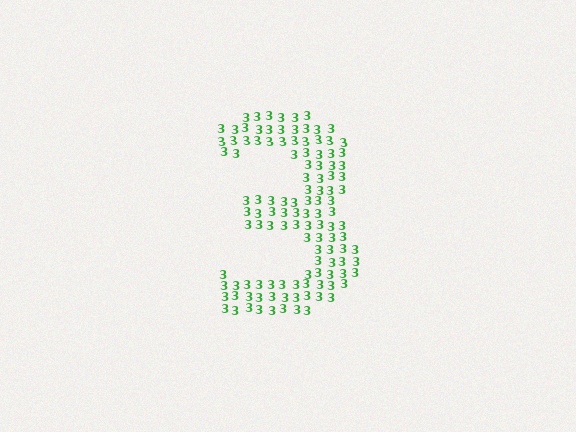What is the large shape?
The large shape is the digit 3.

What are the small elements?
The small elements are digit 3's.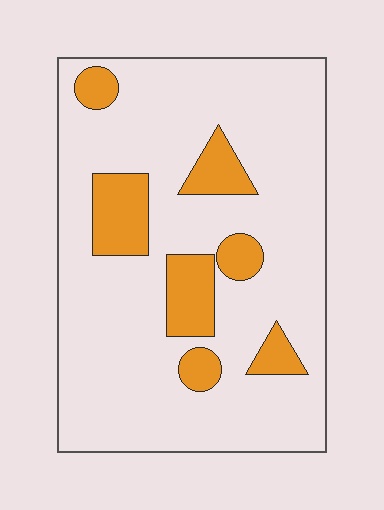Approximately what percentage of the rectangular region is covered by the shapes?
Approximately 15%.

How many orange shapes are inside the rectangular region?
7.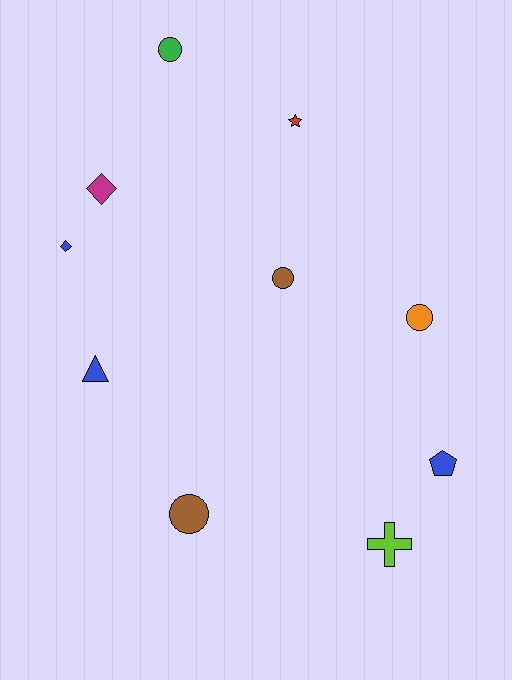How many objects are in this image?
There are 10 objects.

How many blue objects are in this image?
There are 3 blue objects.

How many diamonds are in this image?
There are 2 diamonds.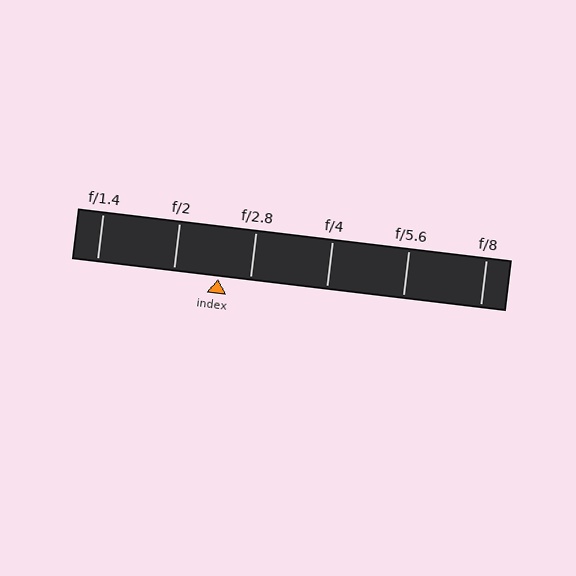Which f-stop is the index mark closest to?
The index mark is closest to f/2.8.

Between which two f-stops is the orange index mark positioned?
The index mark is between f/2 and f/2.8.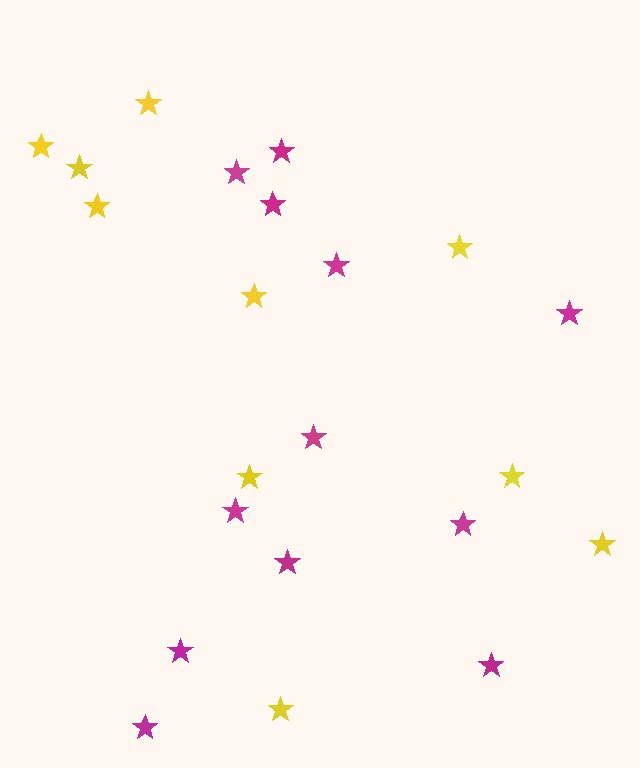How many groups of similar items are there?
There are 2 groups: one group of yellow stars (10) and one group of magenta stars (12).